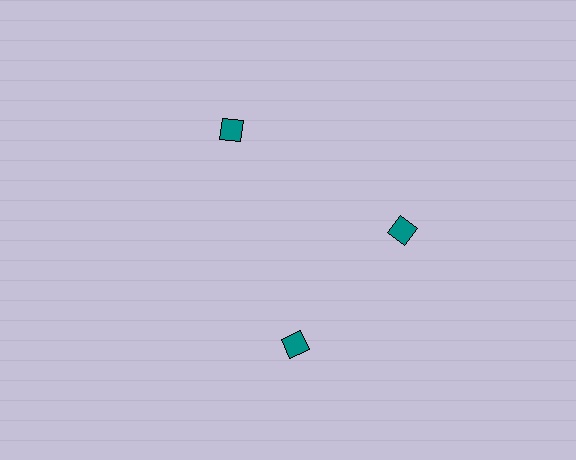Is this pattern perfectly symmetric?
No. The 3 teal diamonds are arranged in a ring, but one element near the 7 o'clock position is rotated out of alignment along the ring, breaking the 3-fold rotational symmetry.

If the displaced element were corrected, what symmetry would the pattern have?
It would have 3-fold rotational symmetry — the pattern would map onto itself every 120 degrees.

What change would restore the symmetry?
The symmetry would be restored by rotating it back into even spacing with its neighbors so that all 3 diamonds sit at equal angles and equal distance from the center.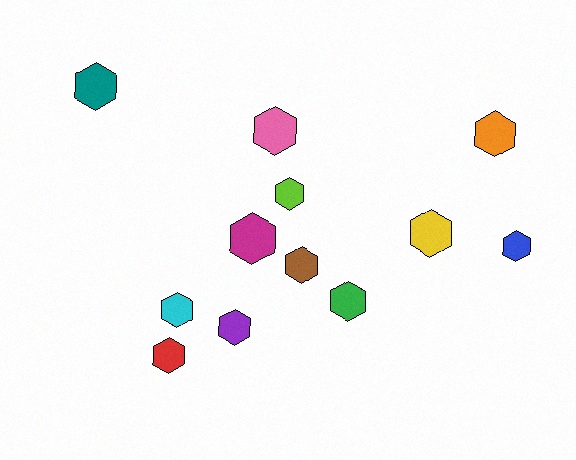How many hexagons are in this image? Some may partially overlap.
There are 12 hexagons.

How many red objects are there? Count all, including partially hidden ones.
There is 1 red object.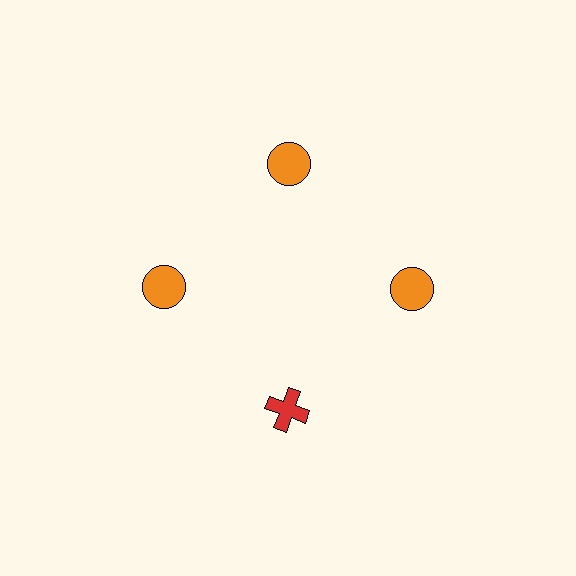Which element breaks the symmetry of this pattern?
The red cross at roughly the 6 o'clock position breaks the symmetry. All other shapes are orange circles.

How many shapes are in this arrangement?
There are 4 shapes arranged in a ring pattern.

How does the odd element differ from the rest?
It differs in both color (red instead of orange) and shape (cross instead of circle).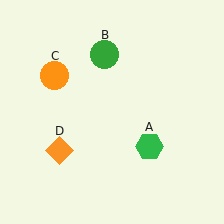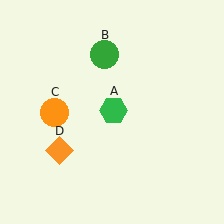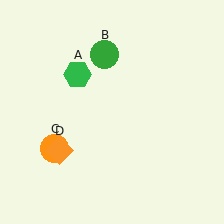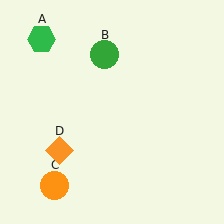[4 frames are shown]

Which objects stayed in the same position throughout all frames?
Green circle (object B) and orange diamond (object D) remained stationary.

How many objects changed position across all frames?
2 objects changed position: green hexagon (object A), orange circle (object C).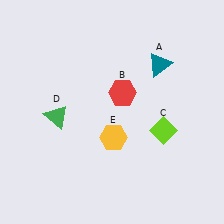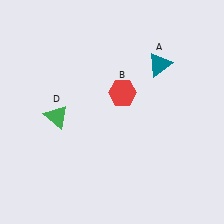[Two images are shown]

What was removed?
The lime diamond (C), the yellow hexagon (E) were removed in Image 2.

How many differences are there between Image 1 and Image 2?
There are 2 differences between the two images.